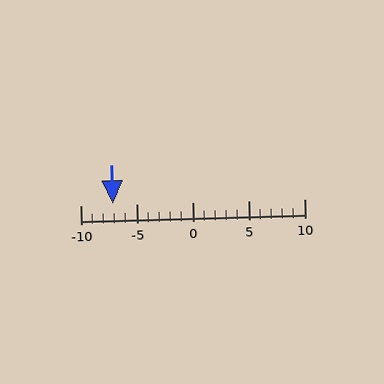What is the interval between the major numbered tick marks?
The major tick marks are spaced 5 units apart.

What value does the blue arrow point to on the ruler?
The blue arrow points to approximately -7.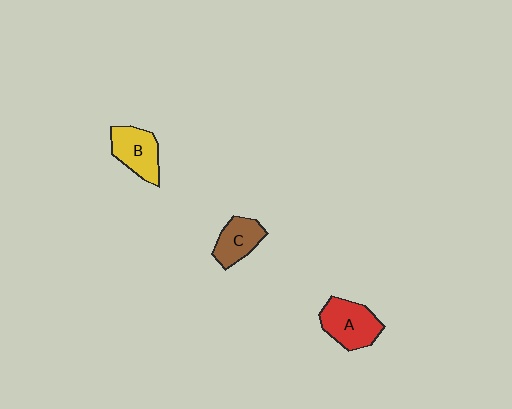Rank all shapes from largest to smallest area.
From largest to smallest: A (red), B (yellow), C (brown).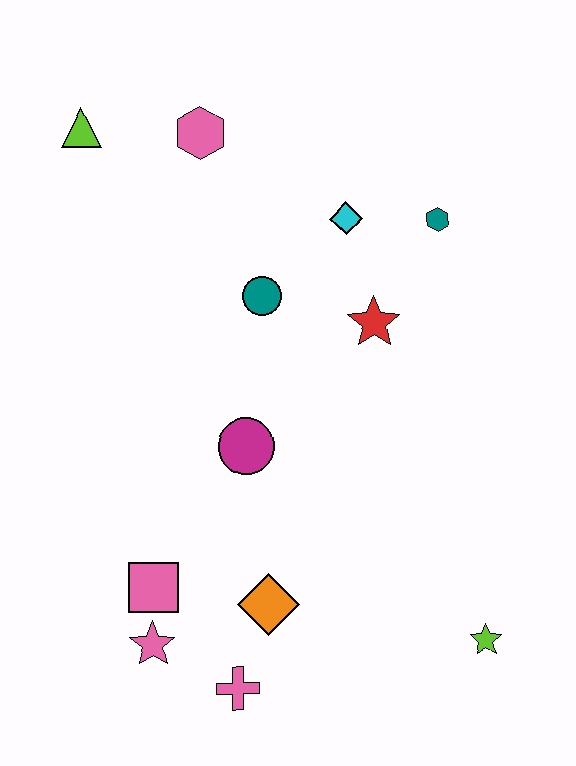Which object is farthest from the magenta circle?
The lime triangle is farthest from the magenta circle.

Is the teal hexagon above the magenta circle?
Yes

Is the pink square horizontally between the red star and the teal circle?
No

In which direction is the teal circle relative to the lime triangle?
The teal circle is to the right of the lime triangle.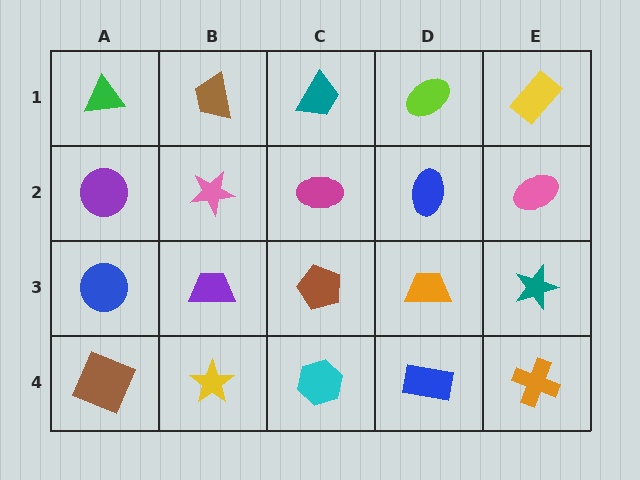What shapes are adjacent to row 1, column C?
A magenta ellipse (row 2, column C), a brown trapezoid (row 1, column B), a lime ellipse (row 1, column D).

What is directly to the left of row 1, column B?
A green triangle.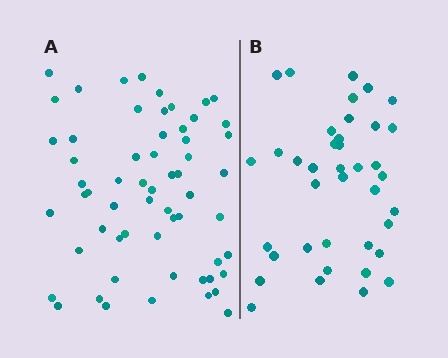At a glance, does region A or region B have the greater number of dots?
Region A (the left region) has more dots.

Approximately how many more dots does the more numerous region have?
Region A has approximately 20 more dots than region B.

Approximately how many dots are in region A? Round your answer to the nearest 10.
About 60 dots.